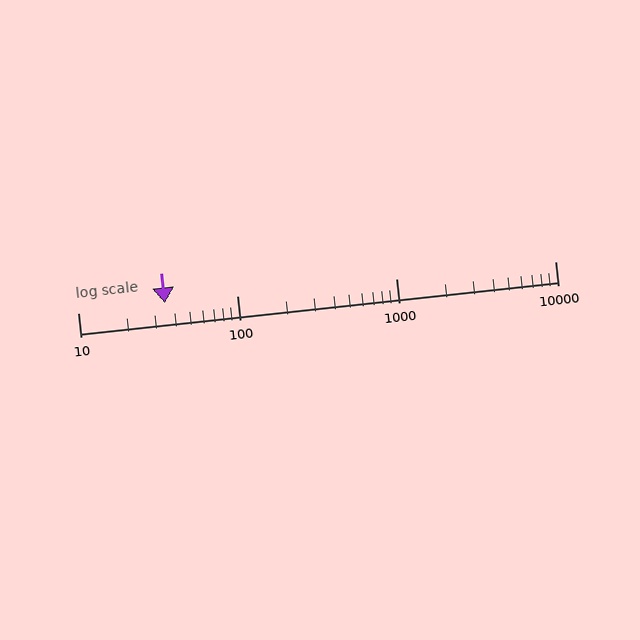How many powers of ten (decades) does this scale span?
The scale spans 3 decades, from 10 to 10000.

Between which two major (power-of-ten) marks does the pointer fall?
The pointer is between 10 and 100.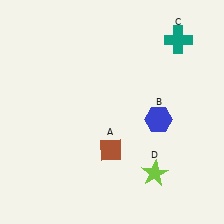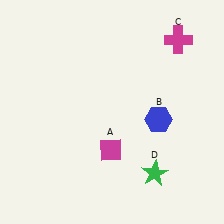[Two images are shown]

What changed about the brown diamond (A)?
In Image 1, A is brown. In Image 2, it changed to magenta.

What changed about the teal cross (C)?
In Image 1, C is teal. In Image 2, it changed to magenta.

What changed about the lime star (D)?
In Image 1, D is lime. In Image 2, it changed to green.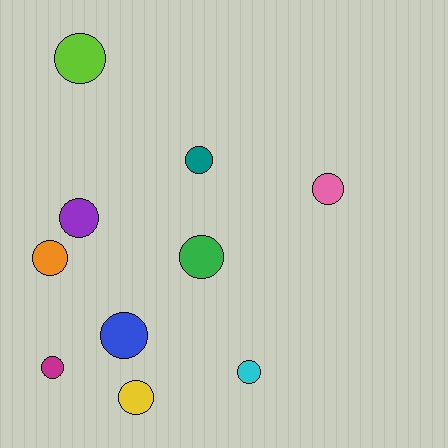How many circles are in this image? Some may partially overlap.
There are 10 circles.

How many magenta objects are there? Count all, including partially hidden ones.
There is 1 magenta object.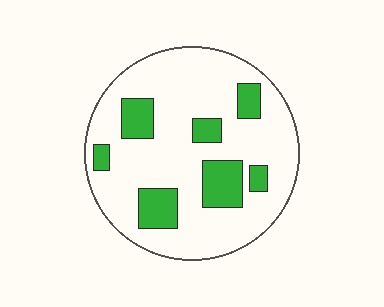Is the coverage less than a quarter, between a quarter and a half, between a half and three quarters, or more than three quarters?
Less than a quarter.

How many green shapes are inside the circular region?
7.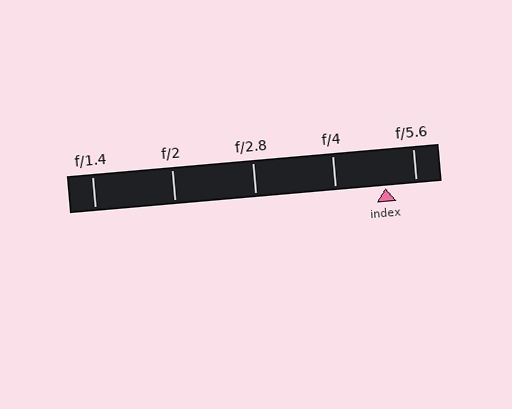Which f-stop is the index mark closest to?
The index mark is closest to f/5.6.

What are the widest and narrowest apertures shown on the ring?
The widest aperture shown is f/1.4 and the narrowest is f/5.6.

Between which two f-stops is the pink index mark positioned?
The index mark is between f/4 and f/5.6.